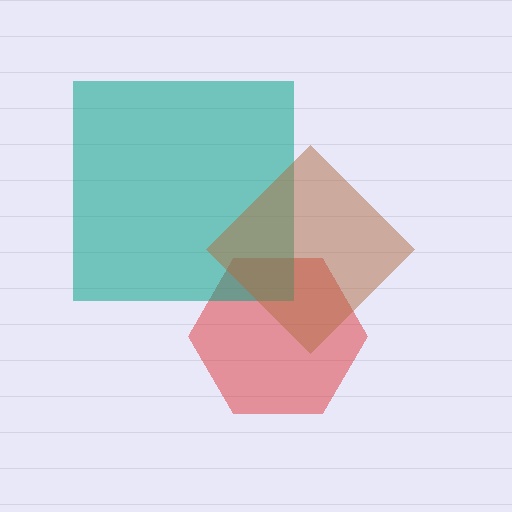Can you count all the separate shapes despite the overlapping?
Yes, there are 3 separate shapes.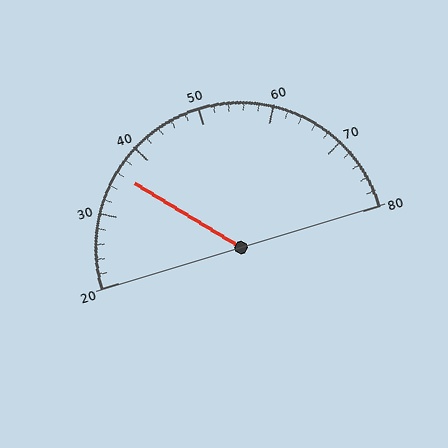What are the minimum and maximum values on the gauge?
The gauge ranges from 20 to 80.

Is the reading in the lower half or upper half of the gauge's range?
The reading is in the lower half of the range (20 to 80).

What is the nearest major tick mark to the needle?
The nearest major tick mark is 40.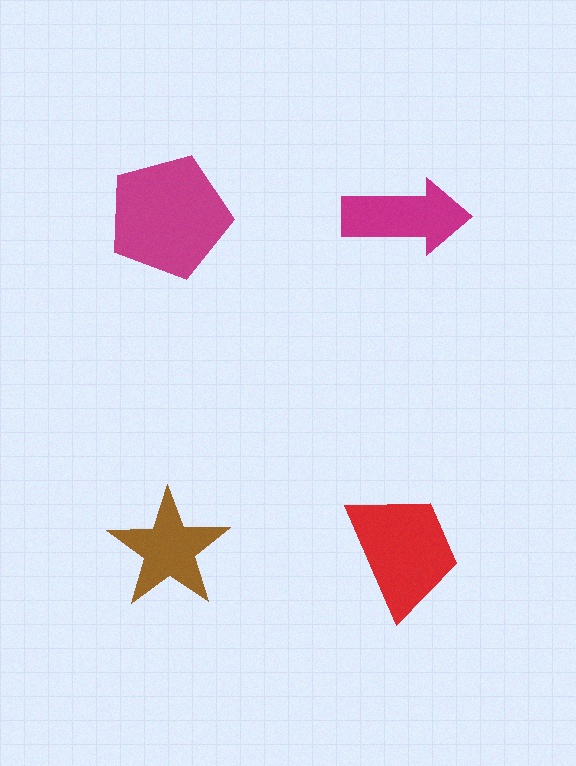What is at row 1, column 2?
A magenta arrow.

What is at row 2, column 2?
A red trapezoid.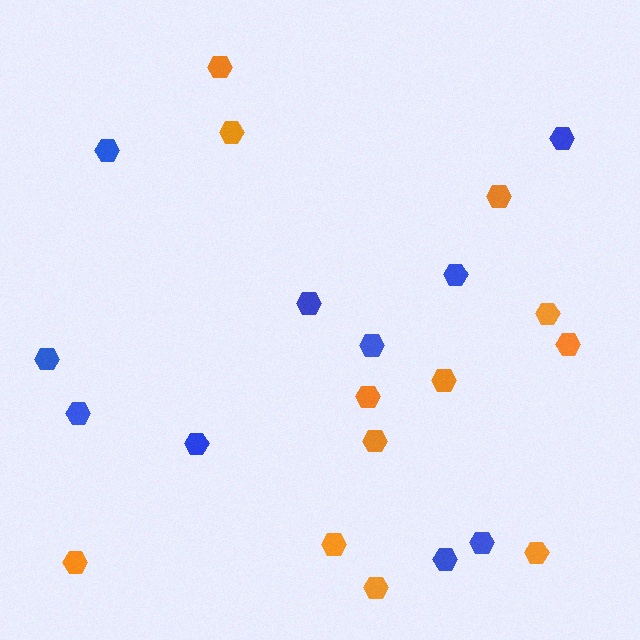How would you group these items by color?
There are 2 groups: one group of blue hexagons (10) and one group of orange hexagons (12).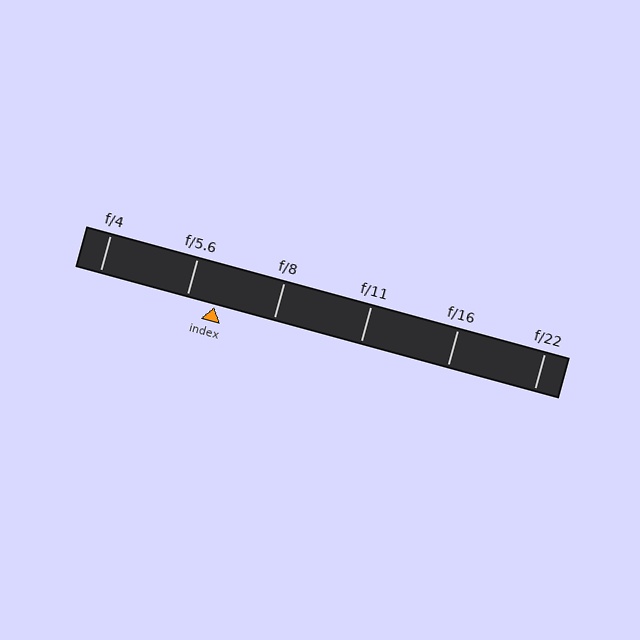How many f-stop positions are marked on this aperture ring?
There are 6 f-stop positions marked.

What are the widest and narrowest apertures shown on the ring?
The widest aperture shown is f/4 and the narrowest is f/22.